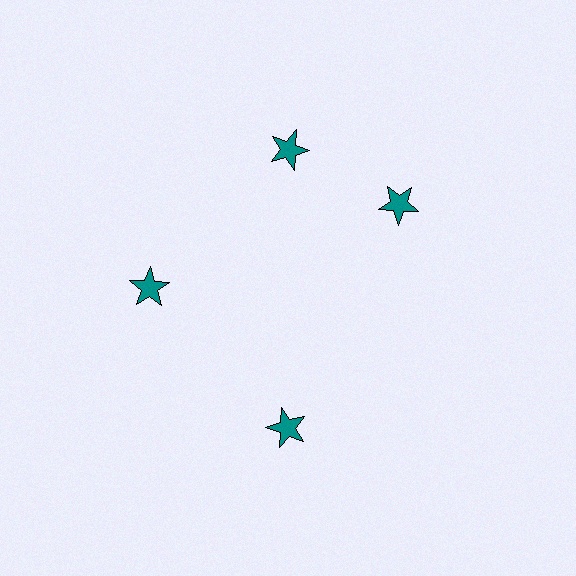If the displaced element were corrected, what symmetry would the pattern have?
It would have 4-fold rotational symmetry — the pattern would map onto itself every 90 degrees.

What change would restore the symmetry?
The symmetry would be restored by rotating it back into even spacing with its neighbors so that all 4 stars sit at equal angles and equal distance from the center.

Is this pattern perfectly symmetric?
No. The 4 teal stars are arranged in a ring, but one element near the 3 o'clock position is rotated out of alignment along the ring, breaking the 4-fold rotational symmetry.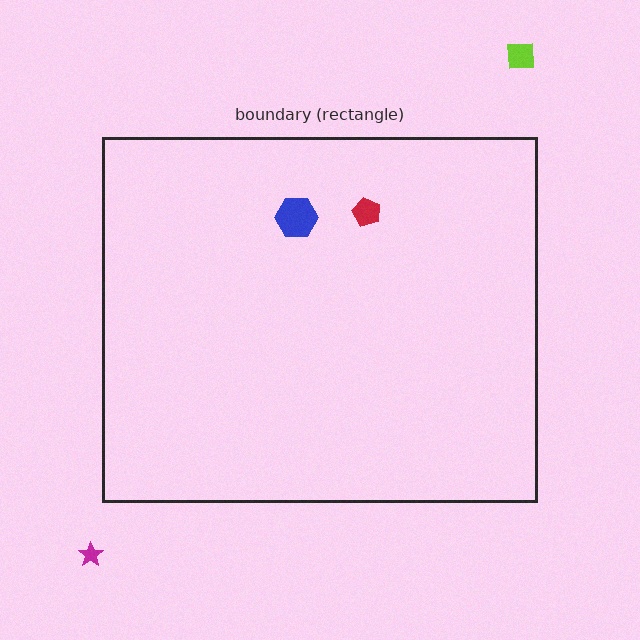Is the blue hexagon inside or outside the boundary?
Inside.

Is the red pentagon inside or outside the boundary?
Inside.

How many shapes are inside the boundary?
2 inside, 2 outside.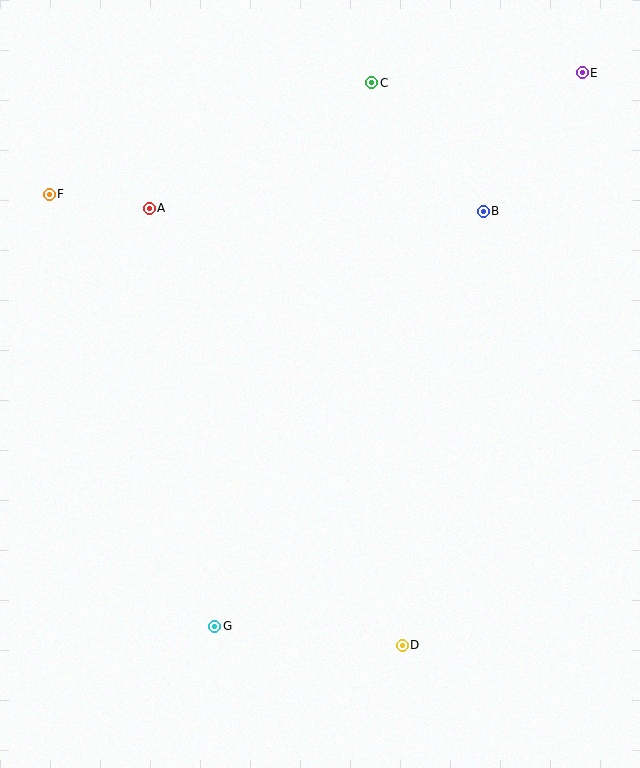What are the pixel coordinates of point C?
Point C is at (372, 83).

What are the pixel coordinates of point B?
Point B is at (483, 211).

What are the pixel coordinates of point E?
Point E is at (582, 73).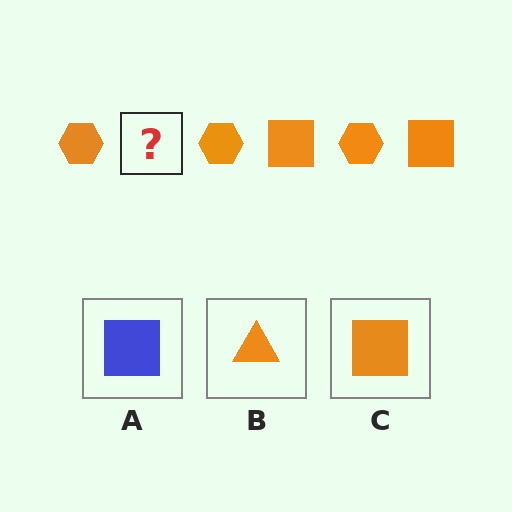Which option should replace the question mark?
Option C.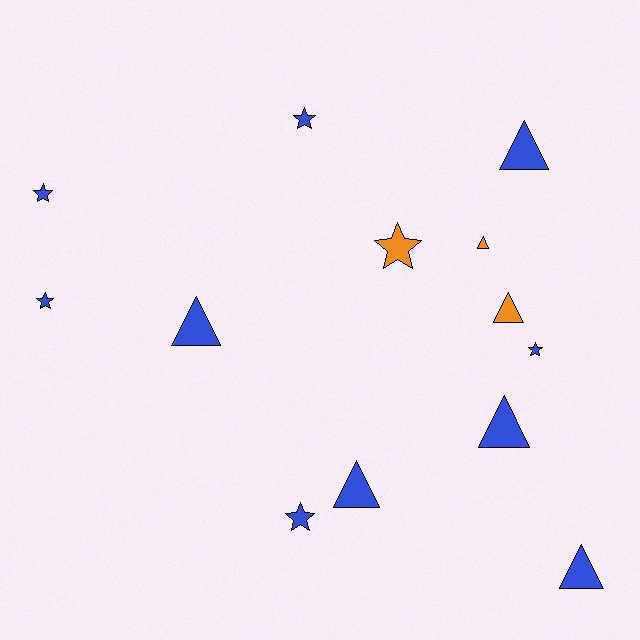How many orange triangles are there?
There are 2 orange triangles.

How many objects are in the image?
There are 13 objects.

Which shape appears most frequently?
Triangle, with 7 objects.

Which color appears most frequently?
Blue, with 10 objects.